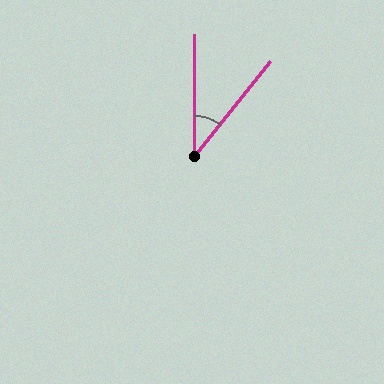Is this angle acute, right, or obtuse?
It is acute.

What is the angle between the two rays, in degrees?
Approximately 38 degrees.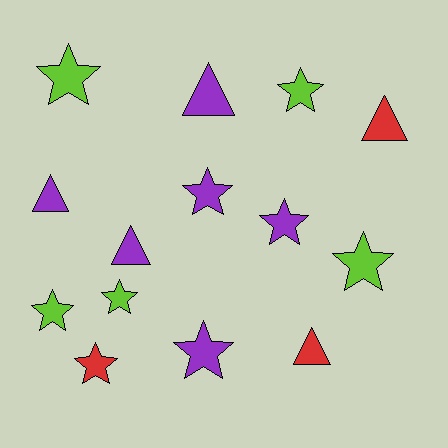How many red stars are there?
There is 1 red star.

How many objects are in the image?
There are 14 objects.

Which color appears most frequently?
Purple, with 6 objects.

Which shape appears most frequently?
Star, with 9 objects.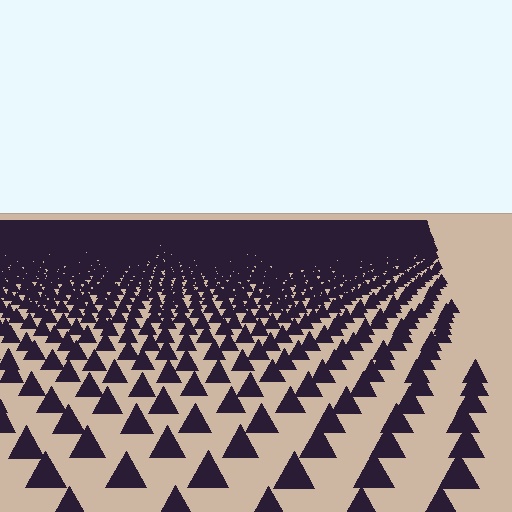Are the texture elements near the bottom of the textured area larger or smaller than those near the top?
Larger. Near the bottom, elements are closer to the viewer and appear at a bigger on-screen size.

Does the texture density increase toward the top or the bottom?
Density increases toward the top.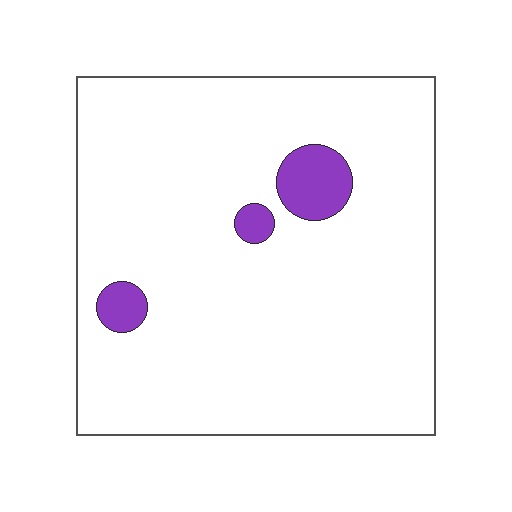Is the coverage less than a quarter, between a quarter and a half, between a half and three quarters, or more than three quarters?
Less than a quarter.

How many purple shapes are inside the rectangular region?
3.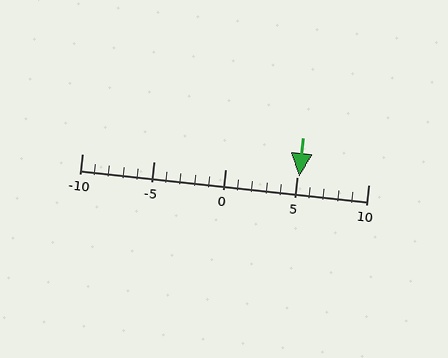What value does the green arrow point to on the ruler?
The green arrow points to approximately 5.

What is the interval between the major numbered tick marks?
The major tick marks are spaced 5 units apart.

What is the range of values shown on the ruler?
The ruler shows values from -10 to 10.